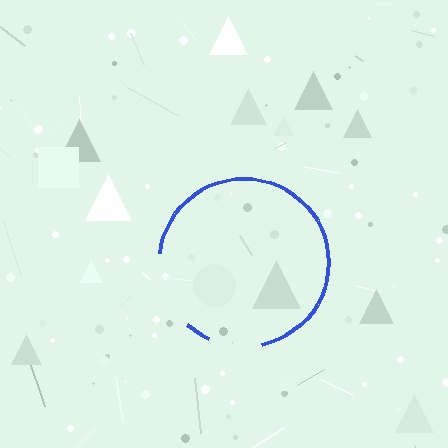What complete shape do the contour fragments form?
The contour fragments form a circle.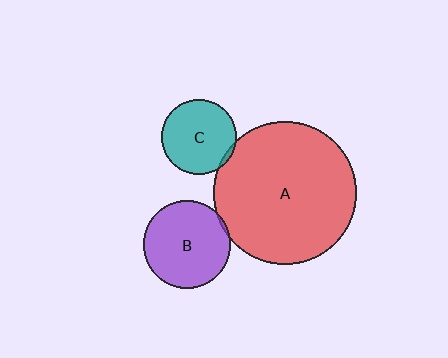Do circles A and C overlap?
Yes.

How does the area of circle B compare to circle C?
Approximately 1.4 times.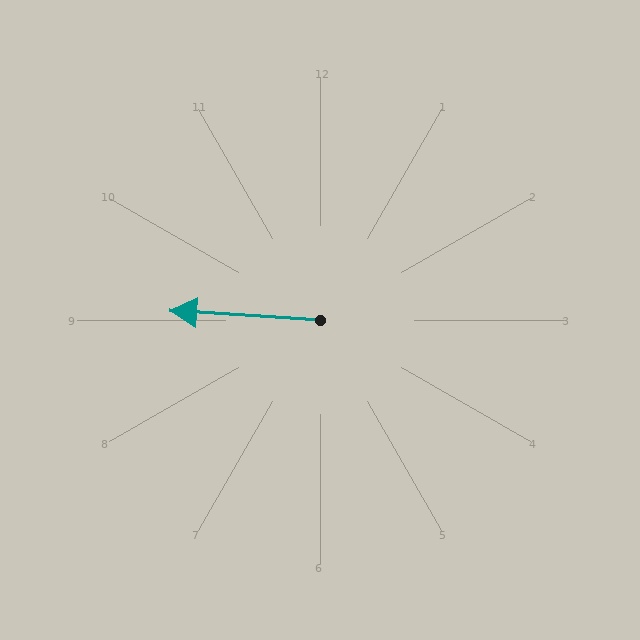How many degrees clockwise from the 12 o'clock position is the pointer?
Approximately 274 degrees.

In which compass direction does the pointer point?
West.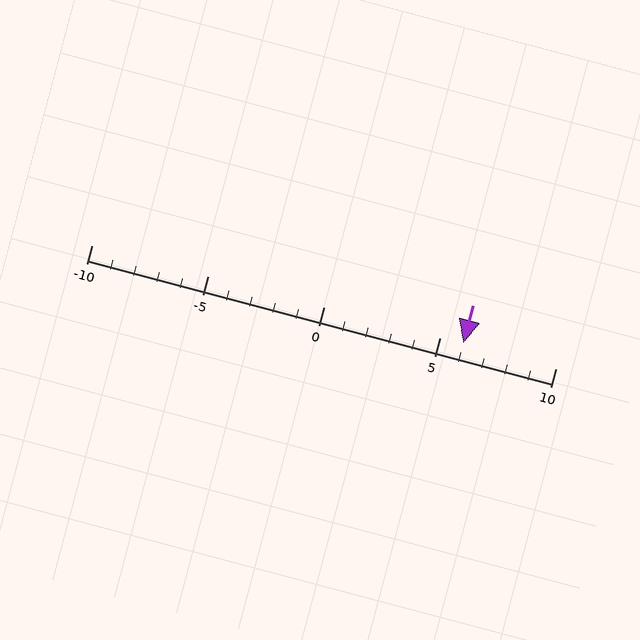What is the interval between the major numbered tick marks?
The major tick marks are spaced 5 units apart.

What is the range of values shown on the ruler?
The ruler shows values from -10 to 10.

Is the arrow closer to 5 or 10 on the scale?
The arrow is closer to 5.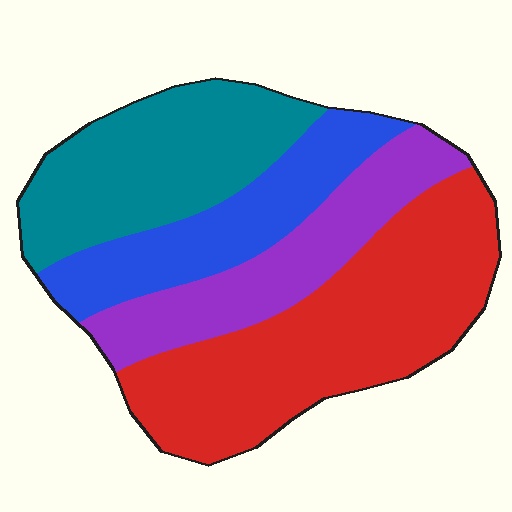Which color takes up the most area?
Red, at roughly 35%.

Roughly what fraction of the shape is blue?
Blue covers about 20% of the shape.